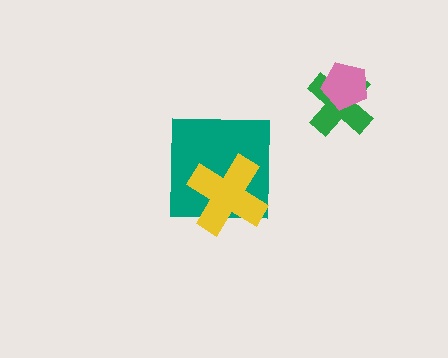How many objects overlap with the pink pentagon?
1 object overlaps with the pink pentagon.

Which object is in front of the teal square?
The yellow cross is in front of the teal square.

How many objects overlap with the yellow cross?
1 object overlaps with the yellow cross.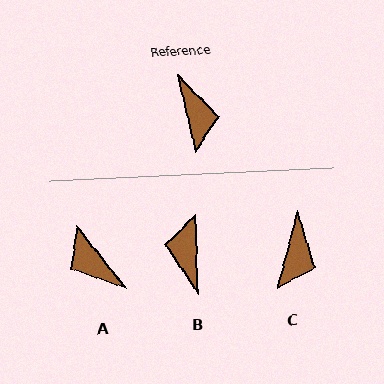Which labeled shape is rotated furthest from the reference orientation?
B, about 168 degrees away.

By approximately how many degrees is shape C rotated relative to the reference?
Approximately 29 degrees clockwise.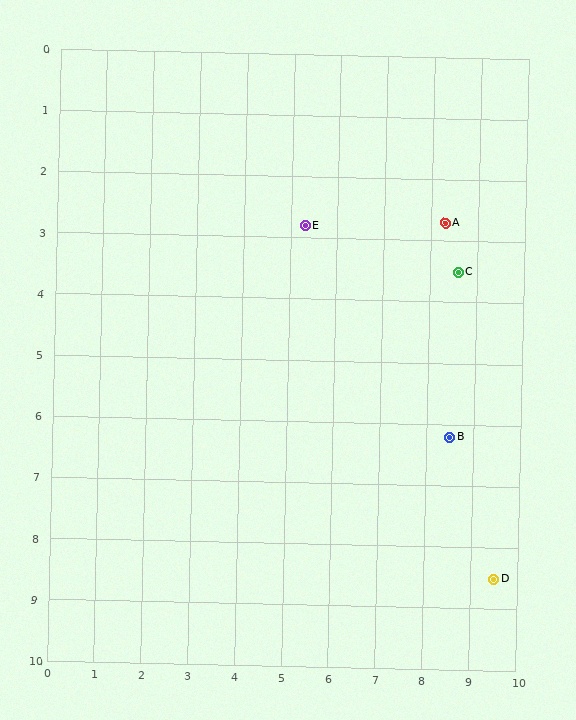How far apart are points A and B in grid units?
Points A and B are about 3.5 grid units apart.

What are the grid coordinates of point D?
Point D is at approximately (9.5, 8.5).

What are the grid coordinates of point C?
Point C is at approximately (8.6, 3.5).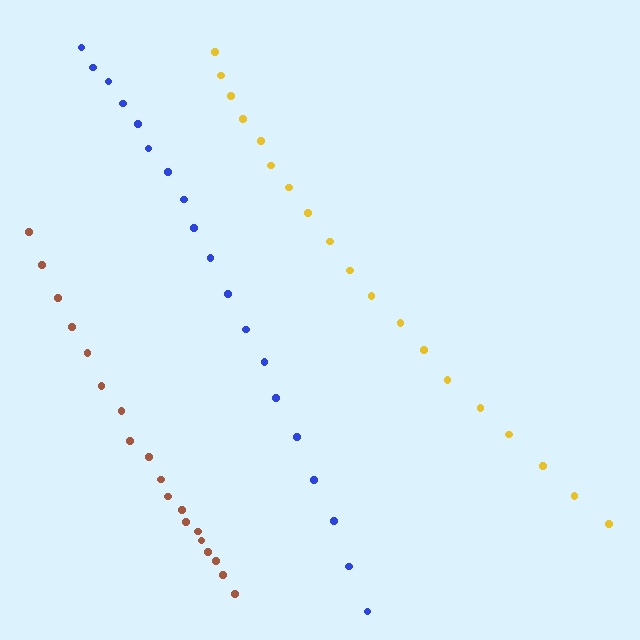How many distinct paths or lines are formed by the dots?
There are 3 distinct paths.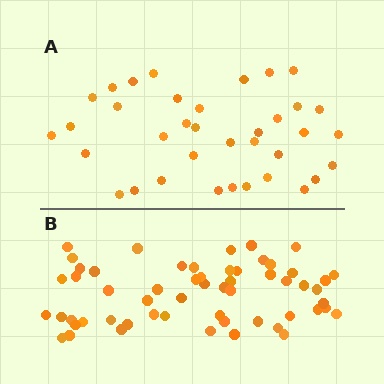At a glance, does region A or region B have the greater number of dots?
Region B (the bottom region) has more dots.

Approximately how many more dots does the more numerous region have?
Region B has approximately 20 more dots than region A.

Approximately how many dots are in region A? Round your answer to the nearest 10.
About 40 dots. (The exact count is 36, which rounds to 40.)